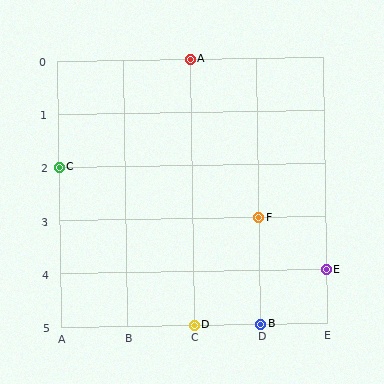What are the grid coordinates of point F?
Point F is at grid coordinates (D, 3).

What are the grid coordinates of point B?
Point B is at grid coordinates (D, 5).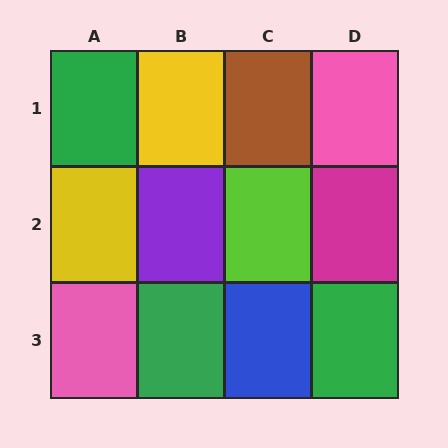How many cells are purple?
1 cell is purple.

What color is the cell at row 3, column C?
Blue.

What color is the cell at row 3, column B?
Green.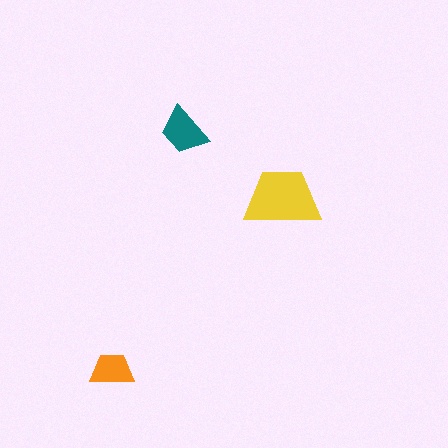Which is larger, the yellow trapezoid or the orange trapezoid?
The yellow one.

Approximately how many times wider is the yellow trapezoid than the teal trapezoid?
About 1.5 times wider.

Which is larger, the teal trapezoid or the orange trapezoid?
The teal one.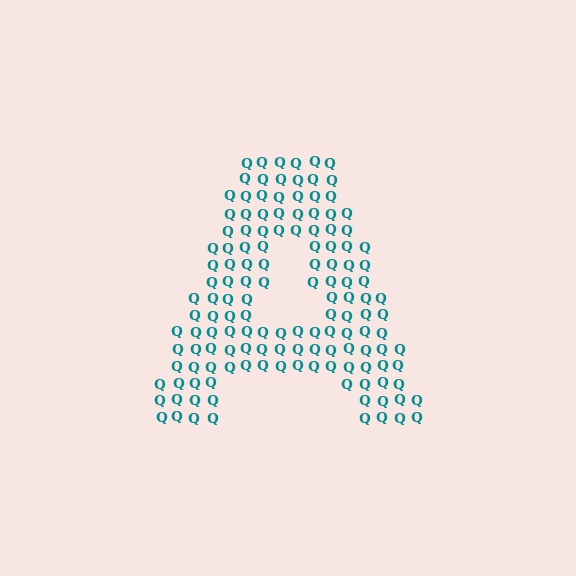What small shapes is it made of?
It is made of small letter Q's.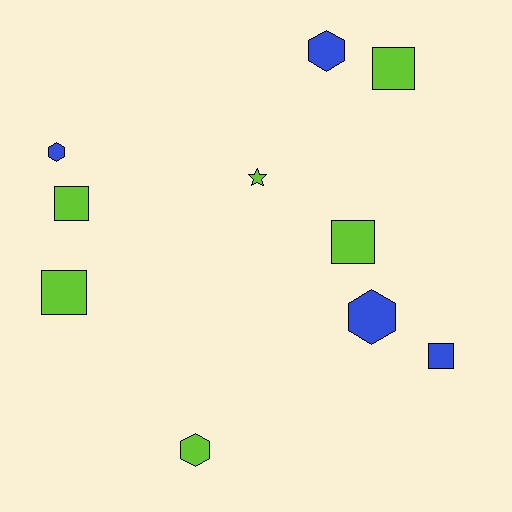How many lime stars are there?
There is 1 lime star.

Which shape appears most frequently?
Square, with 5 objects.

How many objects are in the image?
There are 10 objects.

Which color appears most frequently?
Lime, with 6 objects.